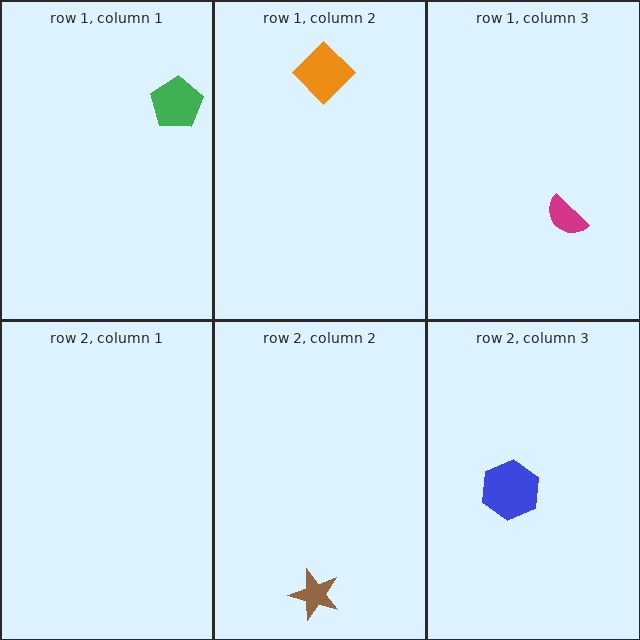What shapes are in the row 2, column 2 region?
The brown star.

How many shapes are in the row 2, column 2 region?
1.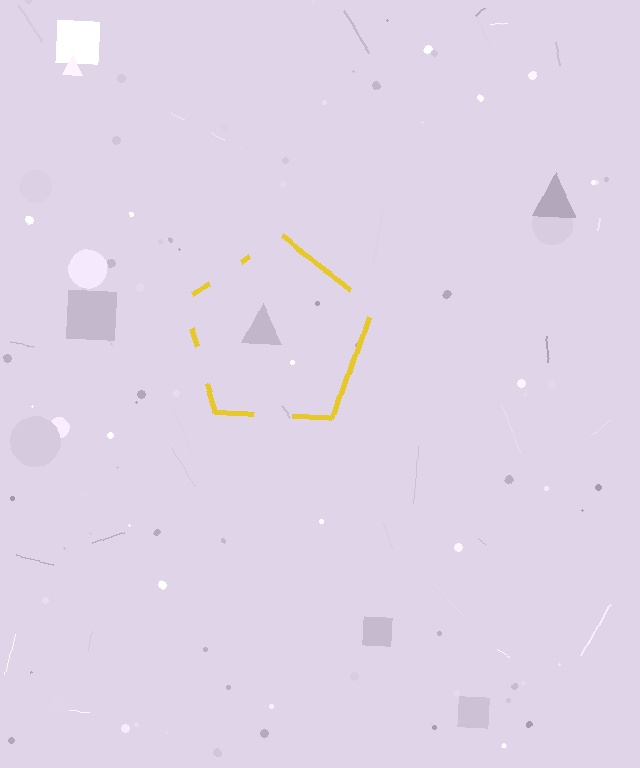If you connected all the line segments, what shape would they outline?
They would outline a pentagon.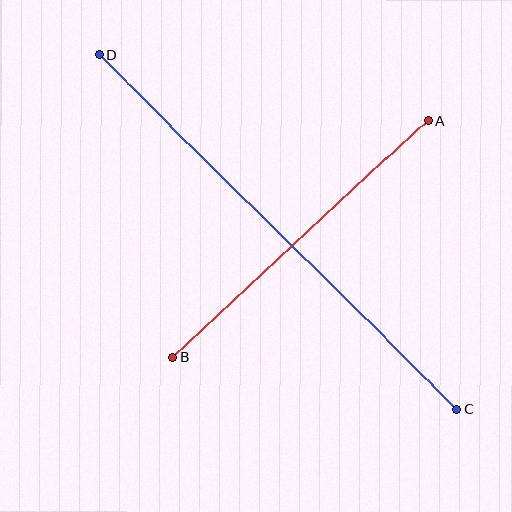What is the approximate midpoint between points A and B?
The midpoint is at approximately (300, 239) pixels.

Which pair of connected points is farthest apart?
Points C and D are farthest apart.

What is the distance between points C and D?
The distance is approximately 503 pixels.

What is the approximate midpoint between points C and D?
The midpoint is at approximately (278, 232) pixels.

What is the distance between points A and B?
The distance is approximately 348 pixels.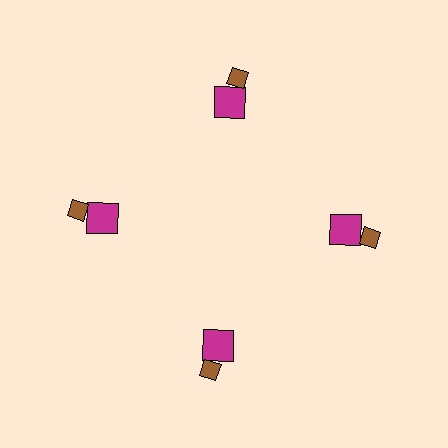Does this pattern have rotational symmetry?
Yes, this pattern has 4-fold rotational symmetry. It looks the same after rotating 90 degrees around the center.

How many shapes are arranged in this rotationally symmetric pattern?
There are 8 shapes, arranged in 4 groups of 2.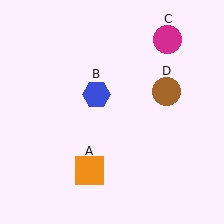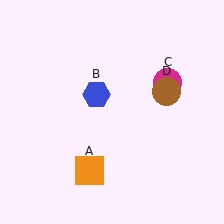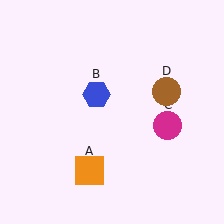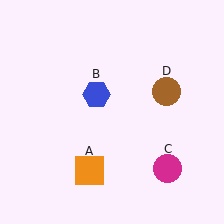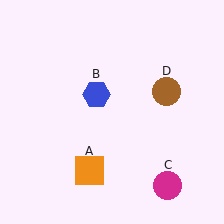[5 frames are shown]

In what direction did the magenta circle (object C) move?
The magenta circle (object C) moved down.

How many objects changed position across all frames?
1 object changed position: magenta circle (object C).